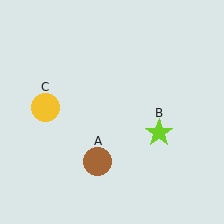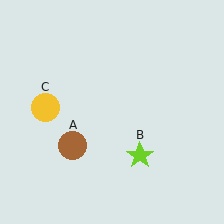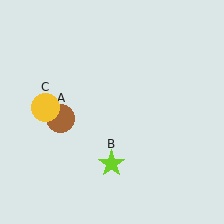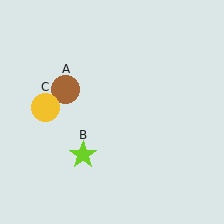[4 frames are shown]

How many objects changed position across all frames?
2 objects changed position: brown circle (object A), lime star (object B).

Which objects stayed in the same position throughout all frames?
Yellow circle (object C) remained stationary.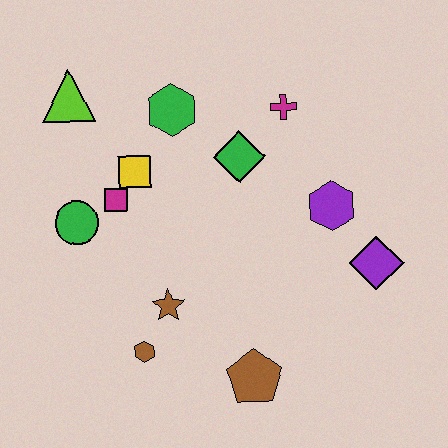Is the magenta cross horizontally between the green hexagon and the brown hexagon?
No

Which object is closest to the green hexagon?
The yellow square is closest to the green hexagon.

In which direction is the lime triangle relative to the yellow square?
The lime triangle is above the yellow square.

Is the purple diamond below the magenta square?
Yes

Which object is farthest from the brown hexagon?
The magenta cross is farthest from the brown hexagon.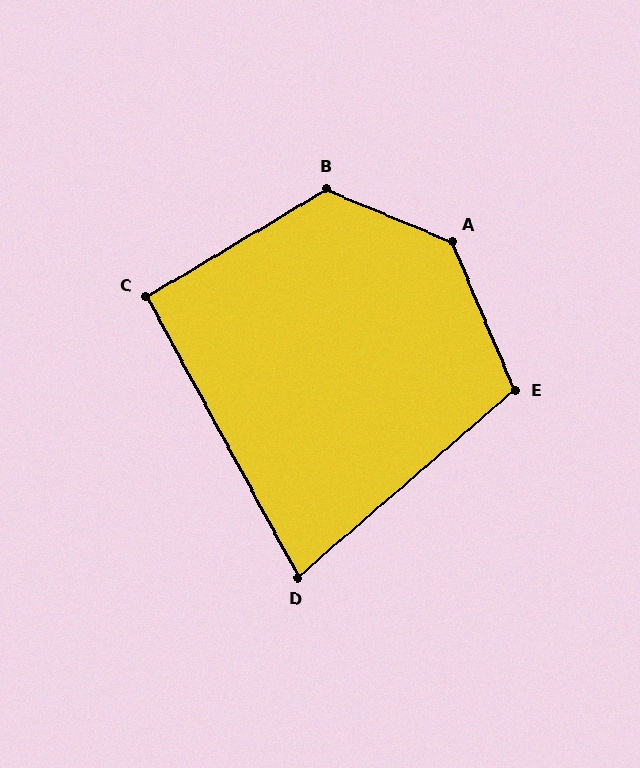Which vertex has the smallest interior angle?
D, at approximately 78 degrees.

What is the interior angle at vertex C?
Approximately 92 degrees (approximately right).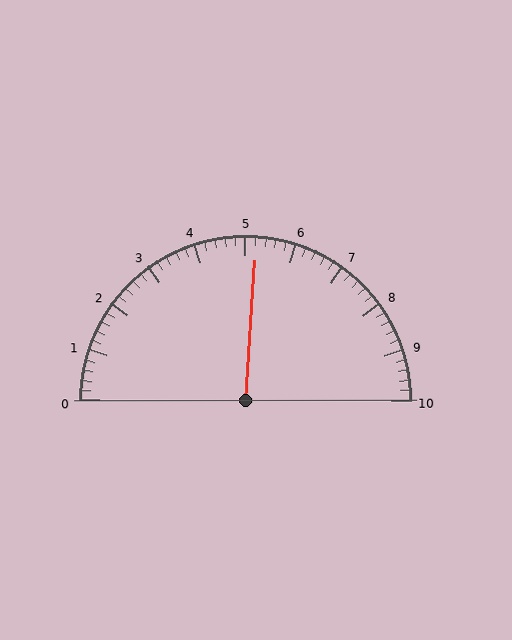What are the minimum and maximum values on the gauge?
The gauge ranges from 0 to 10.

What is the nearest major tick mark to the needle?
The nearest major tick mark is 5.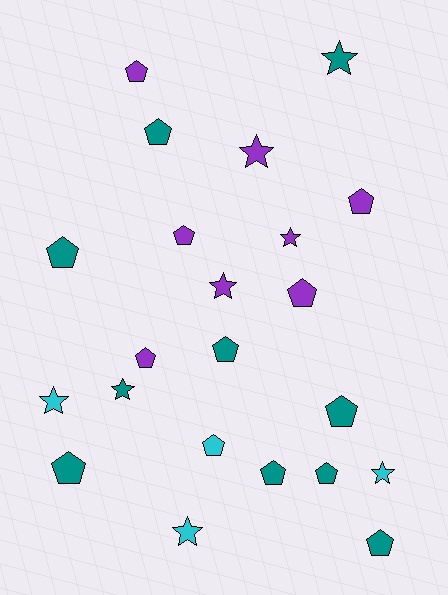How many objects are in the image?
There are 22 objects.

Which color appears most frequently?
Teal, with 10 objects.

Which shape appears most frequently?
Pentagon, with 14 objects.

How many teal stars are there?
There are 2 teal stars.